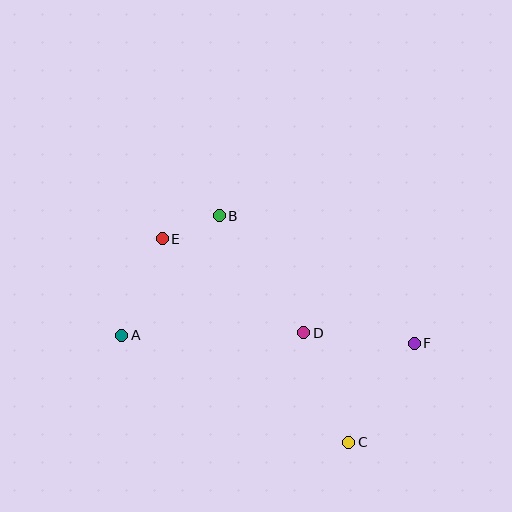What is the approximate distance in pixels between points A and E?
The distance between A and E is approximately 105 pixels.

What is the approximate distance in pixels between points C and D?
The distance between C and D is approximately 118 pixels.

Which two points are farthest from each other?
Points A and F are farthest from each other.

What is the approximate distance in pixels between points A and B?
The distance between A and B is approximately 154 pixels.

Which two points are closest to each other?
Points B and E are closest to each other.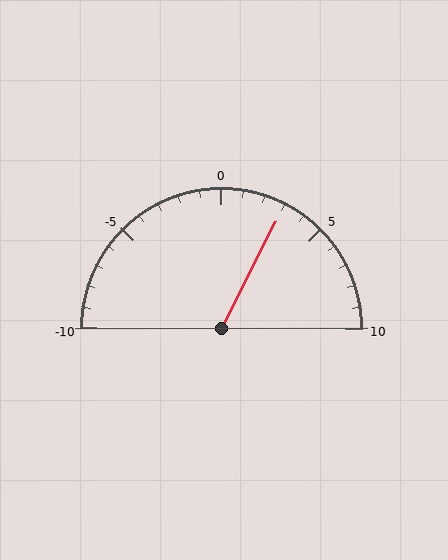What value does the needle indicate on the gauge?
The needle indicates approximately 3.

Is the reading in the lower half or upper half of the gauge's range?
The reading is in the upper half of the range (-10 to 10).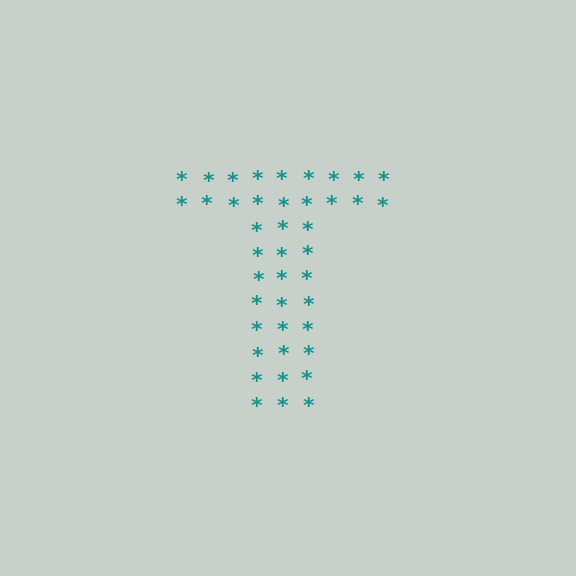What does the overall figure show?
The overall figure shows the letter T.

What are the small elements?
The small elements are asterisks.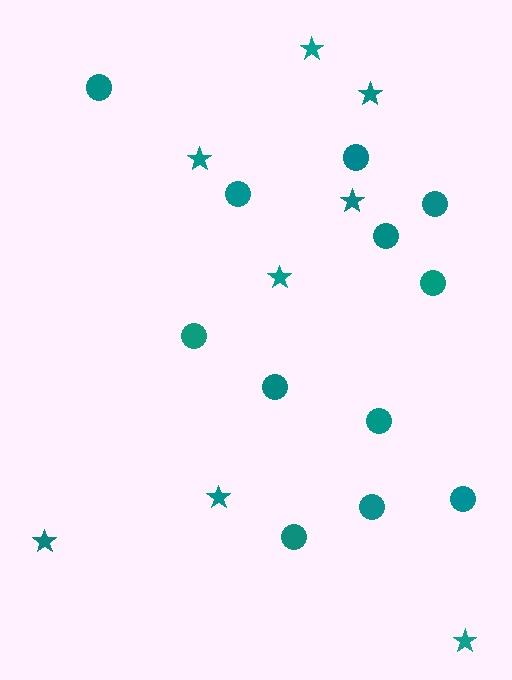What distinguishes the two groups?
There are 2 groups: one group of circles (12) and one group of stars (8).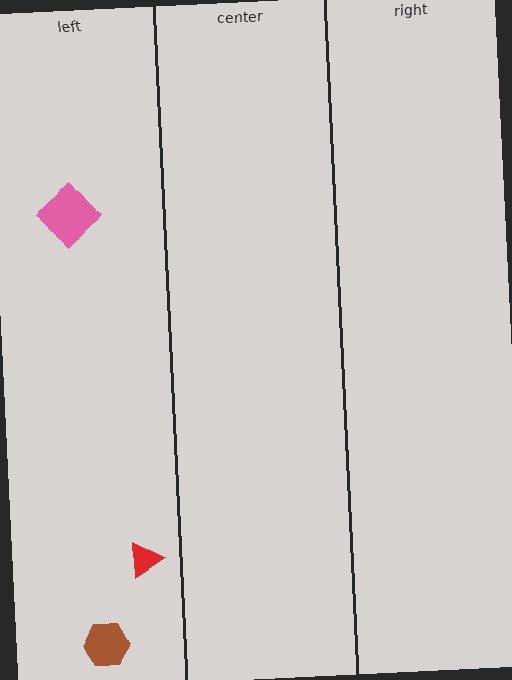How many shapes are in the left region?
3.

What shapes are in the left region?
The red triangle, the brown hexagon, the pink diamond.